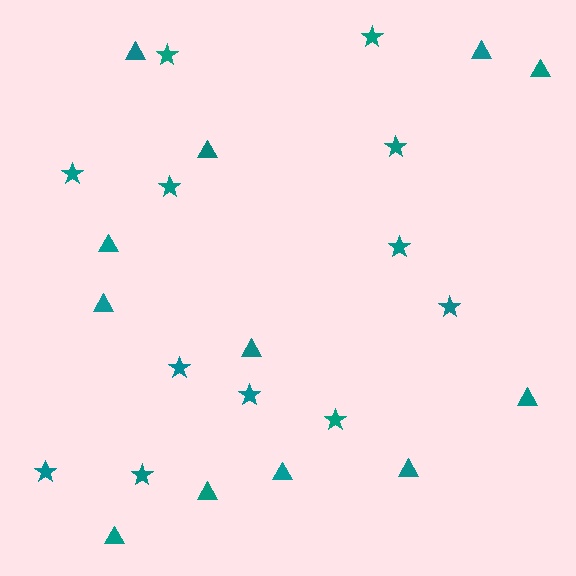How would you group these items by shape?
There are 2 groups: one group of triangles (12) and one group of stars (12).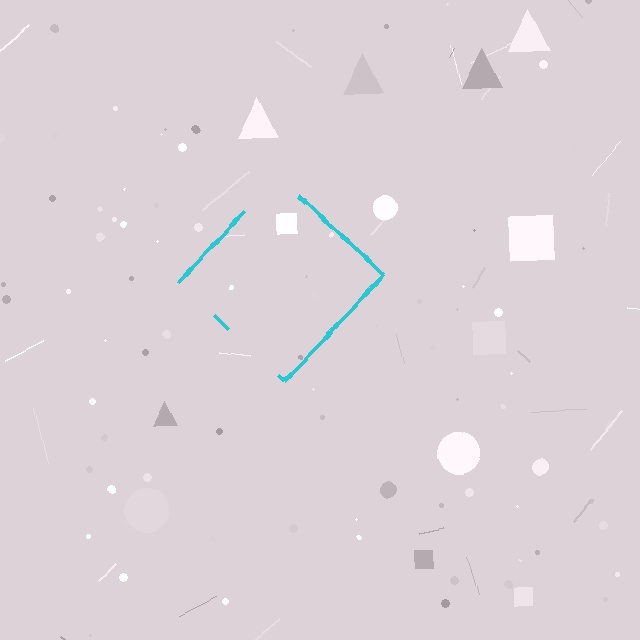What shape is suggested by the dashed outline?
The dashed outline suggests a diamond.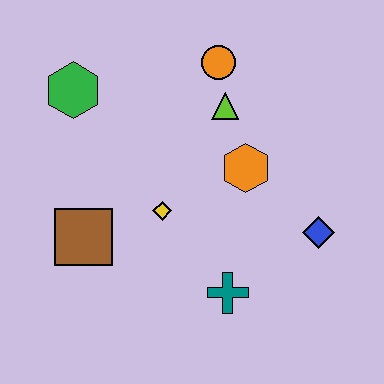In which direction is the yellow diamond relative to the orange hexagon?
The yellow diamond is to the left of the orange hexagon.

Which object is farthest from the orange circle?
The teal cross is farthest from the orange circle.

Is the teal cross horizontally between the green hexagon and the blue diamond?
Yes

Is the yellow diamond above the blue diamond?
Yes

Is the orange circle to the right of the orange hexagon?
No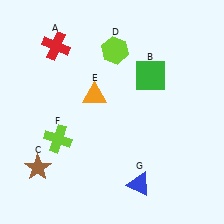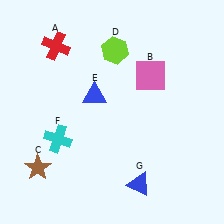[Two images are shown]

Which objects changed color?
B changed from green to pink. E changed from orange to blue. F changed from lime to cyan.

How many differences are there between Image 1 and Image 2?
There are 3 differences between the two images.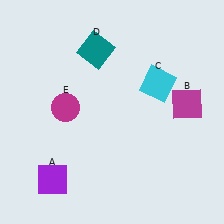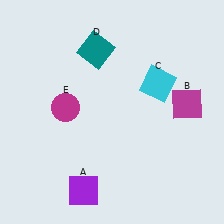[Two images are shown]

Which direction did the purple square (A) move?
The purple square (A) moved right.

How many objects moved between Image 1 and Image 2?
1 object moved between the two images.